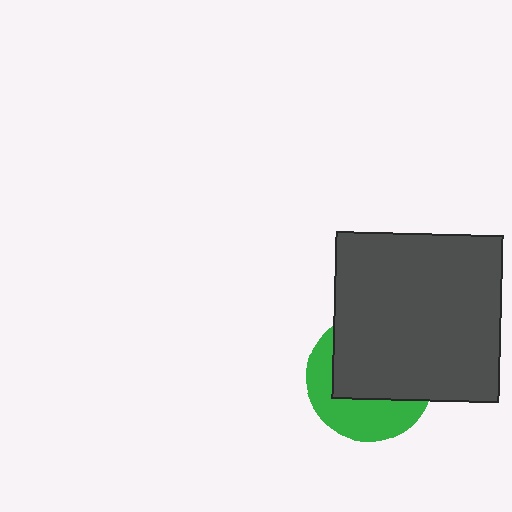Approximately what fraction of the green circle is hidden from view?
Roughly 60% of the green circle is hidden behind the dark gray square.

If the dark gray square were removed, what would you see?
You would see the complete green circle.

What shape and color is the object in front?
The object in front is a dark gray square.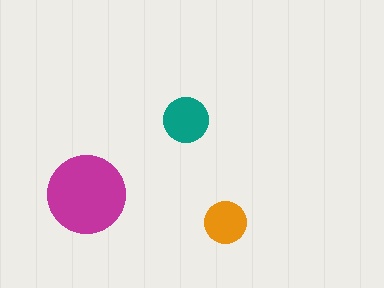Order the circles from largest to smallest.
the magenta one, the teal one, the orange one.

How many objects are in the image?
There are 3 objects in the image.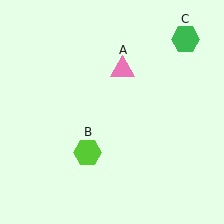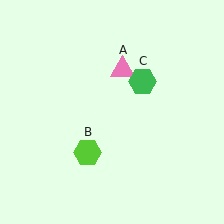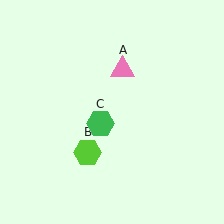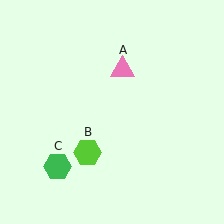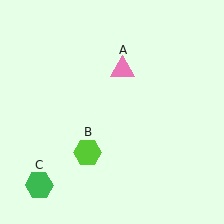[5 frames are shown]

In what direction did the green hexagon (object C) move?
The green hexagon (object C) moved down and to the left.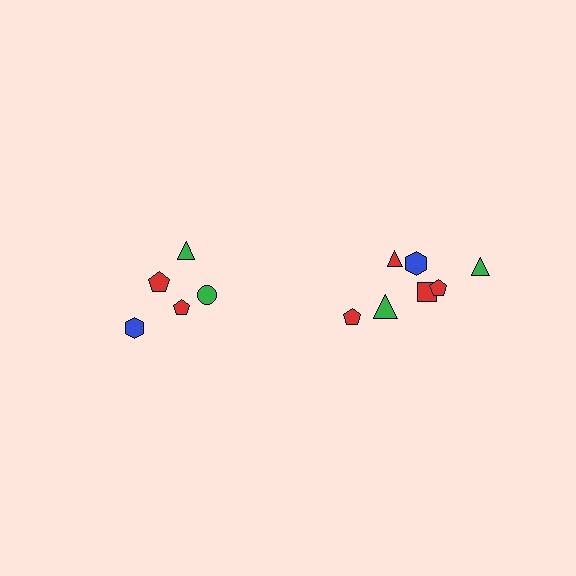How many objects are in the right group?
There are 7 objects.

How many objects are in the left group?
There are 5 objects.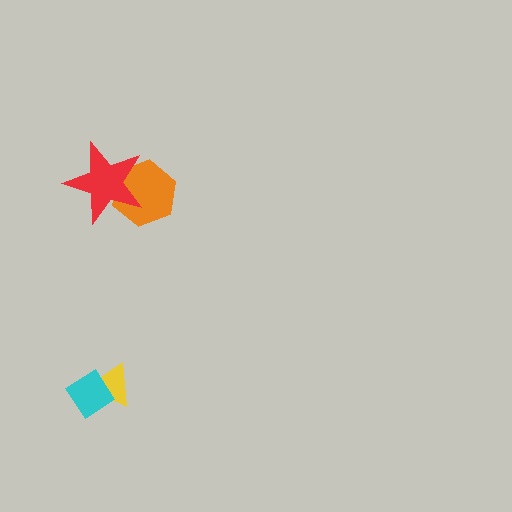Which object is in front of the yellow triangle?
The cyan diamond is in front of the yellow triangle.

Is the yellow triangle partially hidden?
Yes, it is partially covered by another shape.